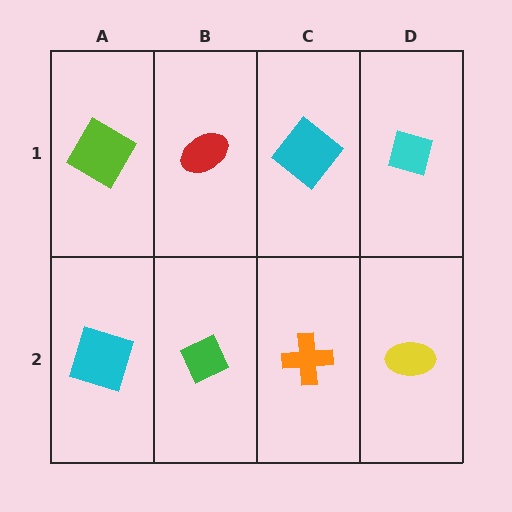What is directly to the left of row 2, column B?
A cyan square.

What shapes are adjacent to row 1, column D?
A yellow ellipse (row 2, column D), a cyan diamond (row 1, column C).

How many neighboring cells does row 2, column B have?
3.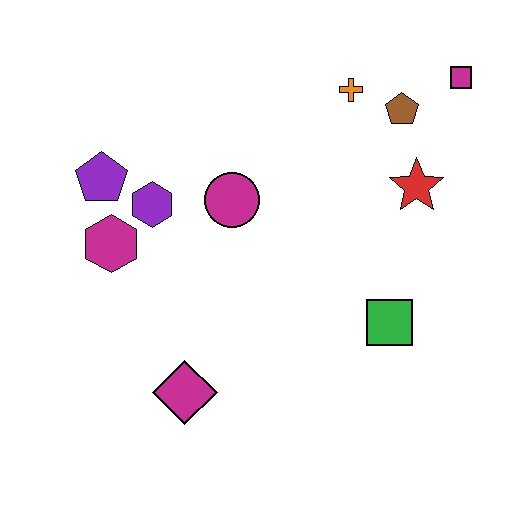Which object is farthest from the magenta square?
The magenta diamond is farthest from the magenta square.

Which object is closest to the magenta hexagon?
The purple hexagon is closest to the magenta hexagon.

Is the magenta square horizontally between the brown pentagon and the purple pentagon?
No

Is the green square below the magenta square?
Yes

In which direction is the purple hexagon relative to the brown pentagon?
The purple hexagon is to the left of the brown pentagon.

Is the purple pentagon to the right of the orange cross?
No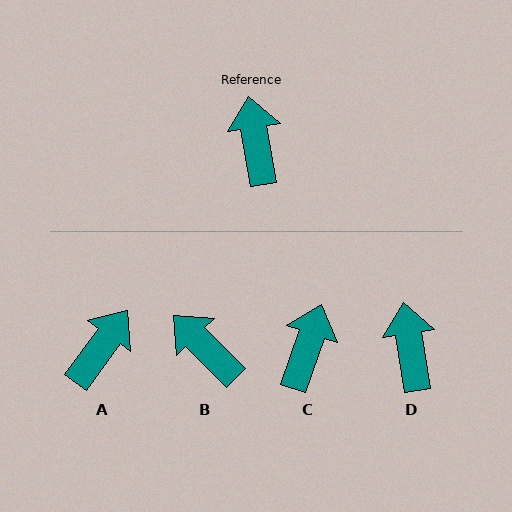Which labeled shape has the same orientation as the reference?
D.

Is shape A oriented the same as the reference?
No, it is off by about 46 degrees.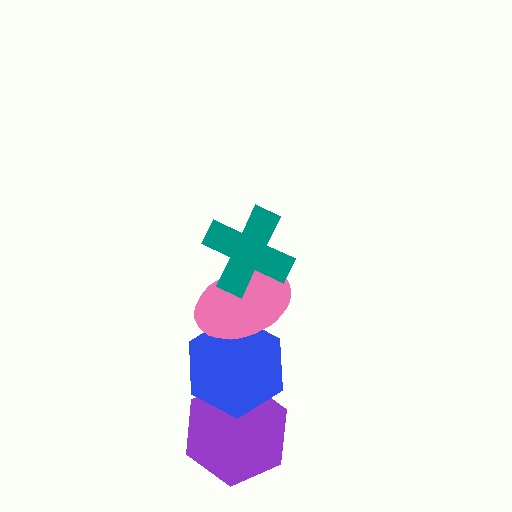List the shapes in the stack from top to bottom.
From top to bottom: the teal cross, the pink ellipse, the blue hexagon, the purple hexagon.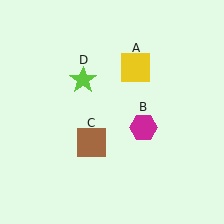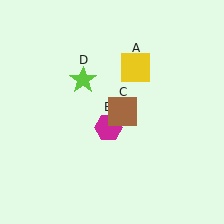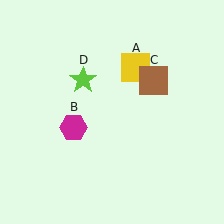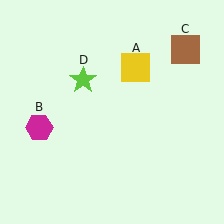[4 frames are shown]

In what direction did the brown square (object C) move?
The brown square (object C) moved up and to the right.